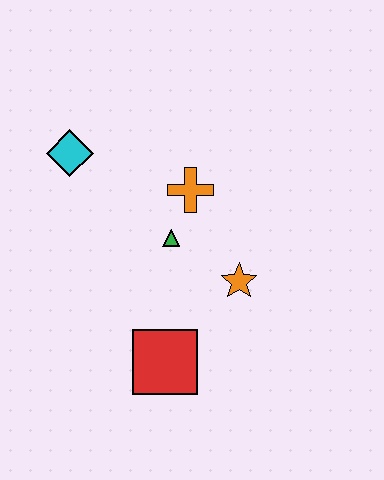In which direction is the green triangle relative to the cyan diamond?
The green triangle is to the right of the cyan diamond.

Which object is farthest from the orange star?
The cyan diamond is farthest from the orange star.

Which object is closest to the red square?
The orange star is closest to the red square.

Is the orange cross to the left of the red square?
No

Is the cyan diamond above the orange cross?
Yes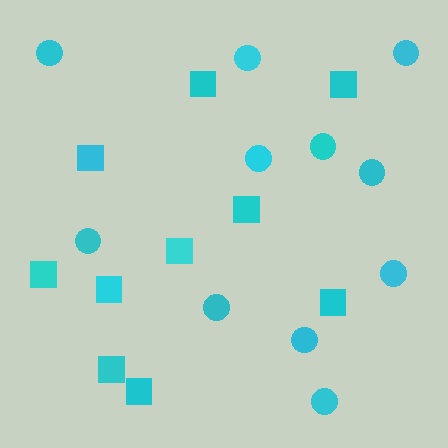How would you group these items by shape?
There are 2 groups: one group of circles (11) and one group of squares (10).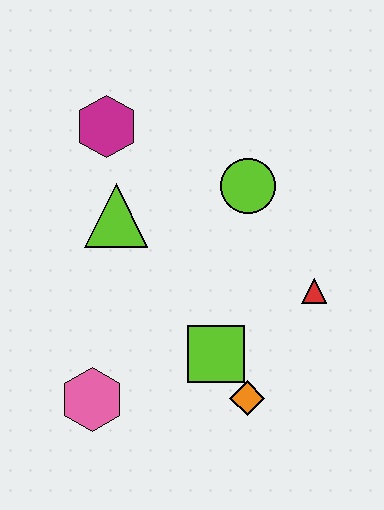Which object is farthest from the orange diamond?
The magenta hexagon is farthest from the orange diamond.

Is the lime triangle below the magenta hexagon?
Yes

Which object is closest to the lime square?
The orange diamond is closest to the lime square.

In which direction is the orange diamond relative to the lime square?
The orange diamond is below the lime square.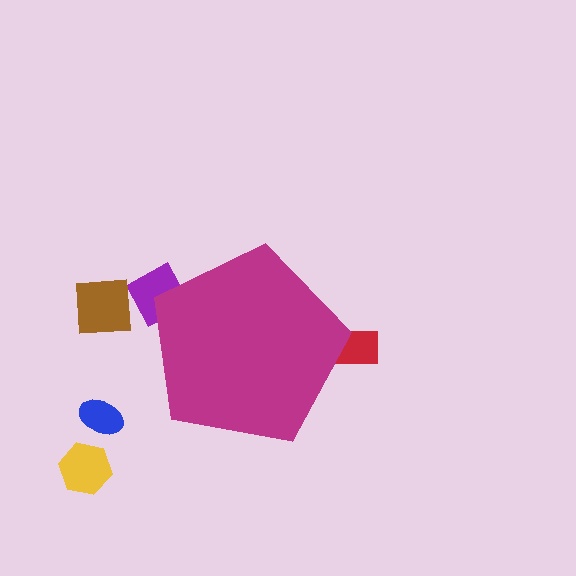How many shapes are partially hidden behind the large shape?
2 shapes are partially hidden.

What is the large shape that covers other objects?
A magenta pentagon.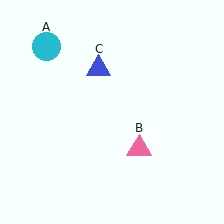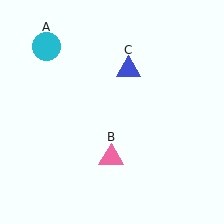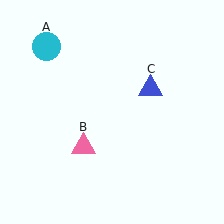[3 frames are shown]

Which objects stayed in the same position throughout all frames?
Cyan circle (object A) remained stationary.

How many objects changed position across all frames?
2 objects changed position: pink triangle (object B), blue triangle (object C).